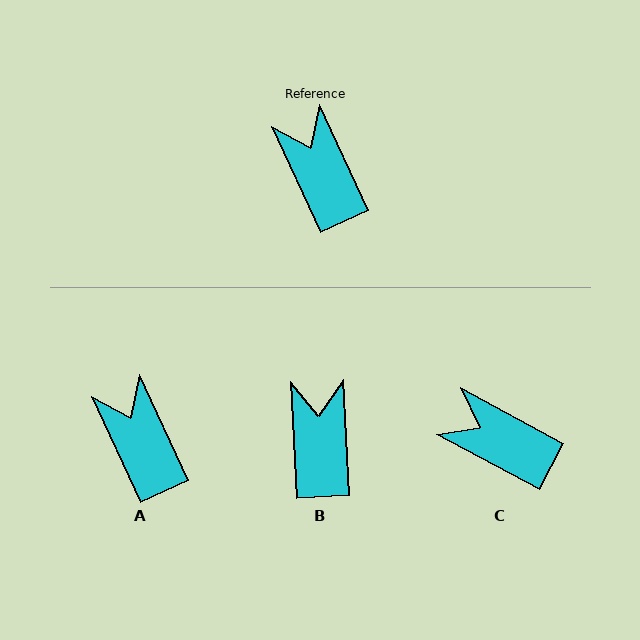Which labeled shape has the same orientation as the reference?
A.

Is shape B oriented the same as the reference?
No, it is off by about 22 degrees.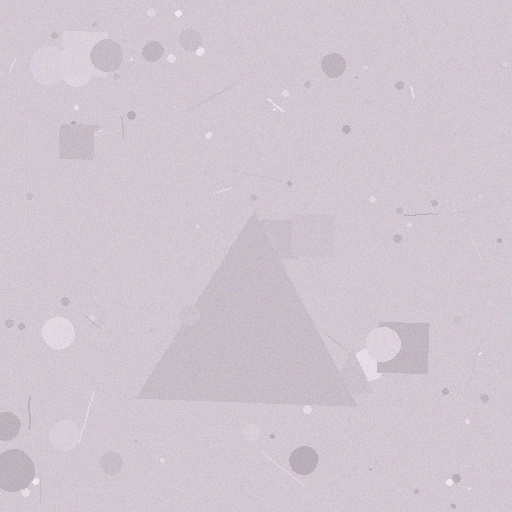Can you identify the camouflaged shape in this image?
The camouflaged shape is a triangle.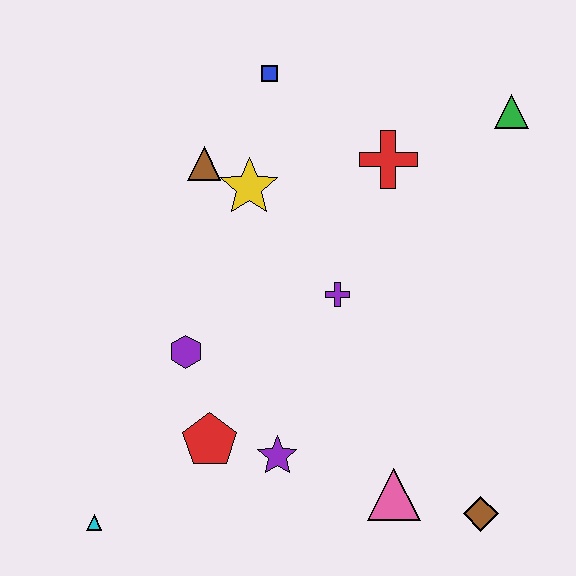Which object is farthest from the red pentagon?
The green triangle is farthest from the red pentagon.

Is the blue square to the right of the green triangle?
No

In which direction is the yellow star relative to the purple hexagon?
The yellow star is above the purple hexagon.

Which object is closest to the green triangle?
The red cross is closest to the green triangle.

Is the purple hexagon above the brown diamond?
Yes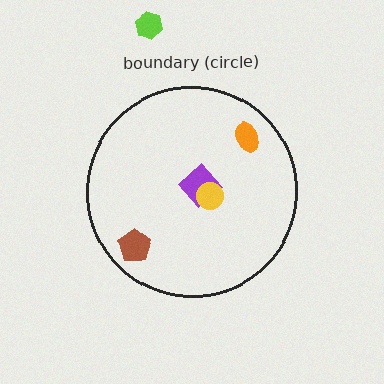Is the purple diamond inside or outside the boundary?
Inside.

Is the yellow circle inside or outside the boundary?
Inside.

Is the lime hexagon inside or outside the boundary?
Outside.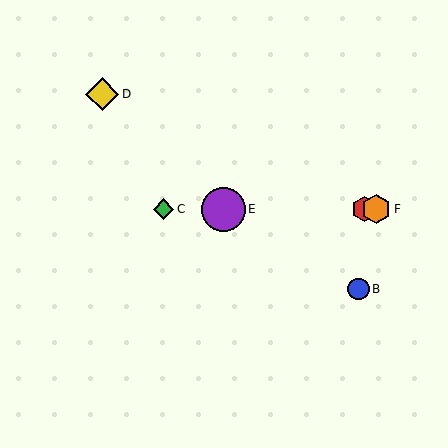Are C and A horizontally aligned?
Yes, both are at y≈209.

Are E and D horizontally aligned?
No, E is at y≈209 and D is at y≈94.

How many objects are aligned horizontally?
4 objects (A, C, E, F) are aligned horizontally.